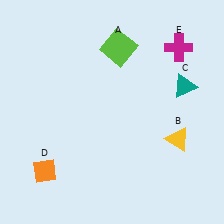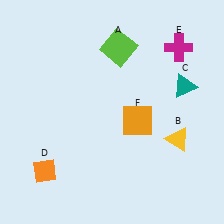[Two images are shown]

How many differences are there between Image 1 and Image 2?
There is 1 difference between the two images.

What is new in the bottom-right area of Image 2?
An orange square (F) was added in the bottom-right area of Image 2.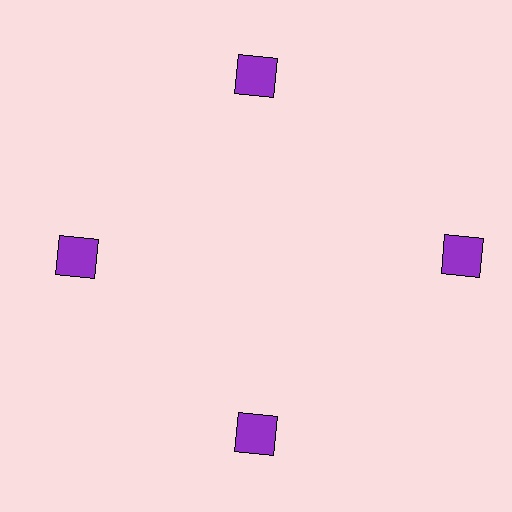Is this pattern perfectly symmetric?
No. The 4 purple squares are arranged in a ring, but one element near the 3 o'clock position is pushed outward from the center, breaking the 4-fold rotational symmetry.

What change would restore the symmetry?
The symmetry would be restored by moving it inward, back onto the ring so that all 4 squares sit at equal angles and equal distance from the center.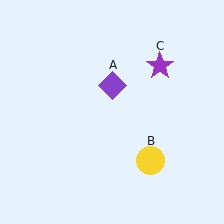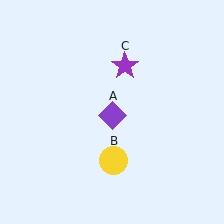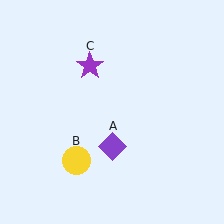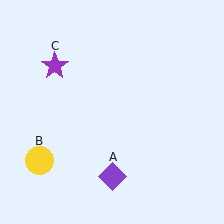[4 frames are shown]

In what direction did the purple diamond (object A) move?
The purple diamond (object A) moved down.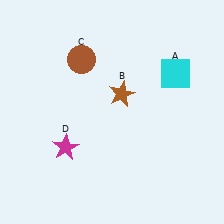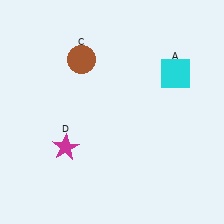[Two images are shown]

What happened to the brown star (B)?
The brown star (B) was removed in Image 2. It was in the top-right area of Image 1.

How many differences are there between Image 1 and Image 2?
There is 1 difference between the two images.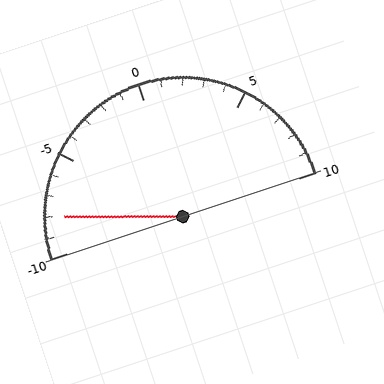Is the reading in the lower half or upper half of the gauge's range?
The reading is in the lower half of the range (-10 to 10).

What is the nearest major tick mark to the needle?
The nearest major tick mark is -10.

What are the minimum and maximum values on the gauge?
The gauge ranges from -10 to 10.